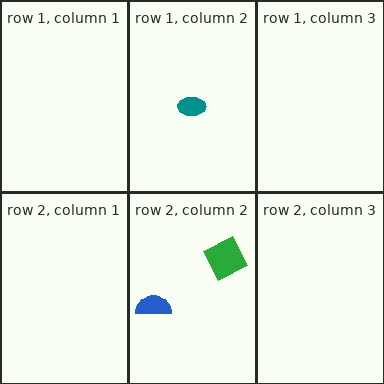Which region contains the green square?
The row 2, column 2 region.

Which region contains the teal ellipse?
The row 1, column 2 region.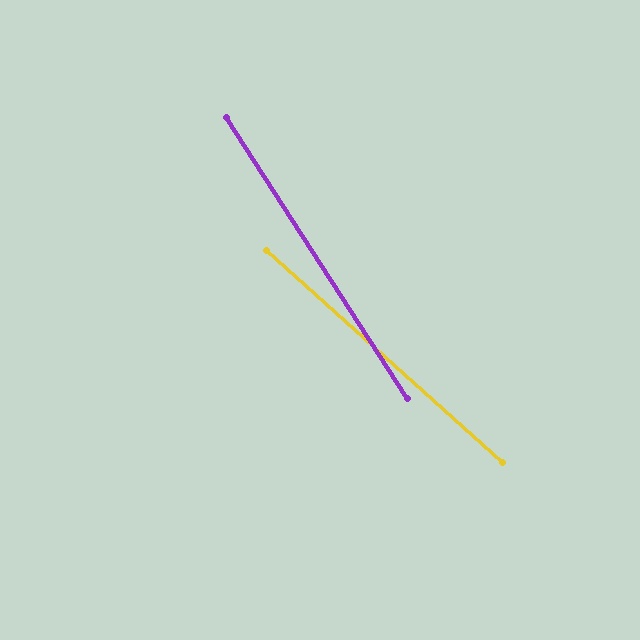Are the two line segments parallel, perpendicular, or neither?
Neither parallel nor perpendicular — they differ by about 15°.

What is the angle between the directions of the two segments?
Approximately 15 degrees.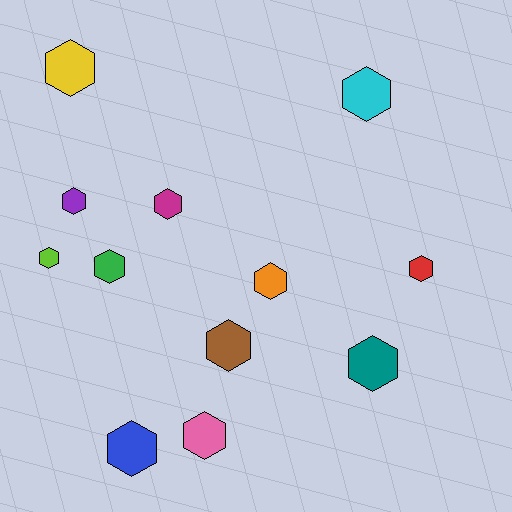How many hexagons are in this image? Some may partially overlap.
There are 12 hexagons.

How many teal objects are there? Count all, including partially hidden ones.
There is 1 teal object.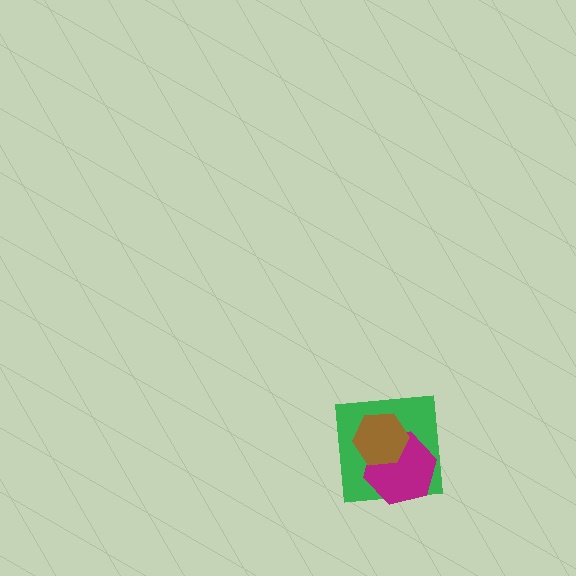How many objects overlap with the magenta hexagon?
2 objects overlap with the magenta hexagon.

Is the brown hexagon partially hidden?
No, no other shape covers it.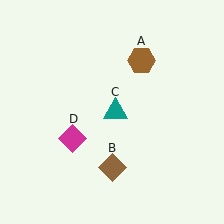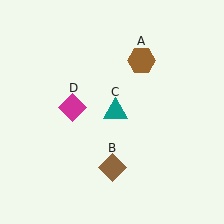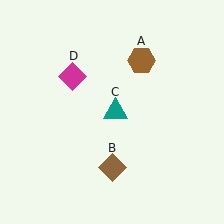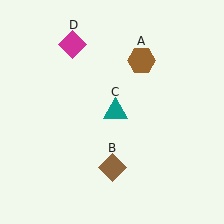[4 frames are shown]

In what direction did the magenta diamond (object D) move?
The magenta diamond (object D) moved up.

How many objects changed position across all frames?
1 object changed position: magenta diamond (object D).